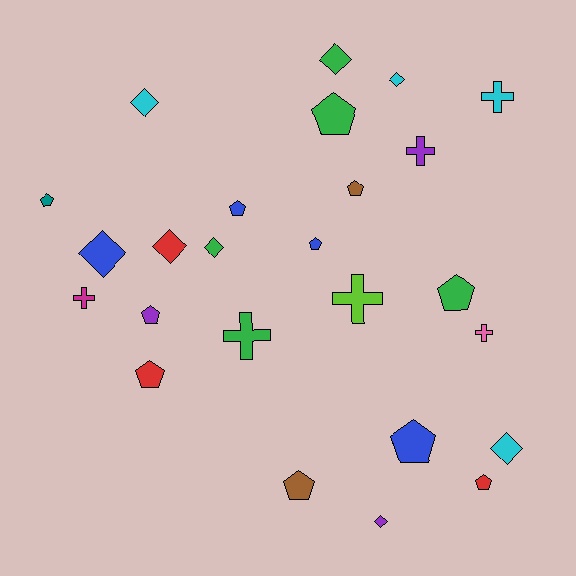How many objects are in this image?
There are 25 objects.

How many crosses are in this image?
There are 6 crosses.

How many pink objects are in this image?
There is 1 pink object.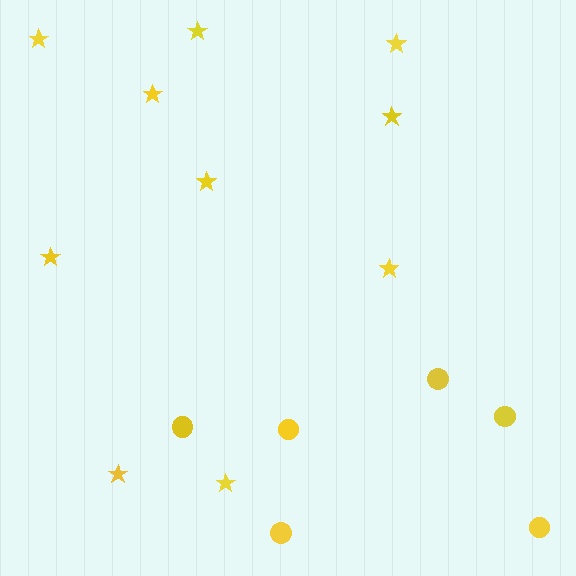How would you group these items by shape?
There are 2 groups: one group of circles (6) and one group of stars (10).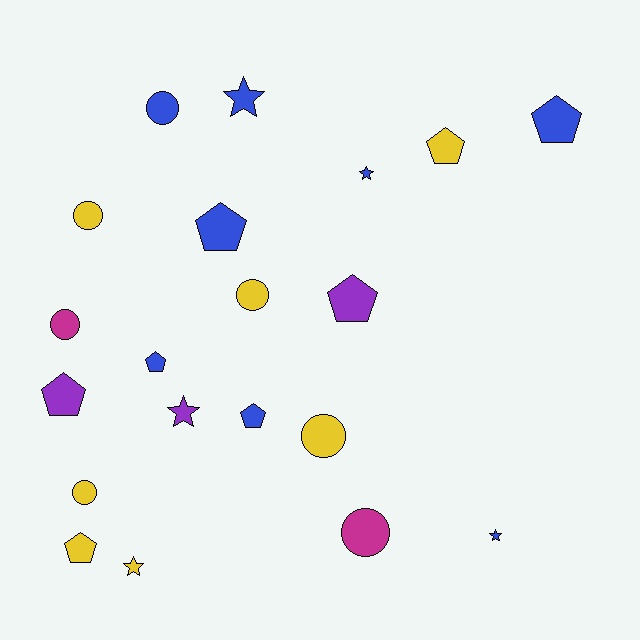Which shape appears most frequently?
Pentagon, with 8 objects.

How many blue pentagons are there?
There are 4 blue pentagons.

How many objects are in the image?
There are 20 objects.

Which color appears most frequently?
Blue, with 8 objects.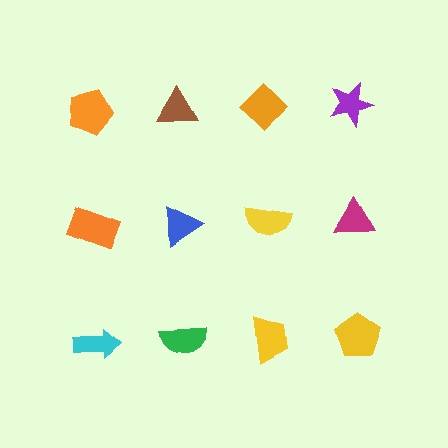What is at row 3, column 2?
A green semicircle.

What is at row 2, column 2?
A blue triangle.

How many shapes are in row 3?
4 shapes.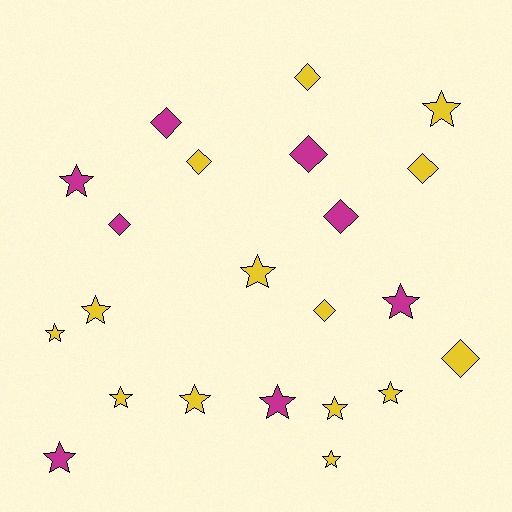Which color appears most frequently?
Yellow, with 14 objects.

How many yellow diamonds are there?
There are 5 yellow diamonds.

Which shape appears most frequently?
Star, with 13 objects.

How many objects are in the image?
There are 22 objects.